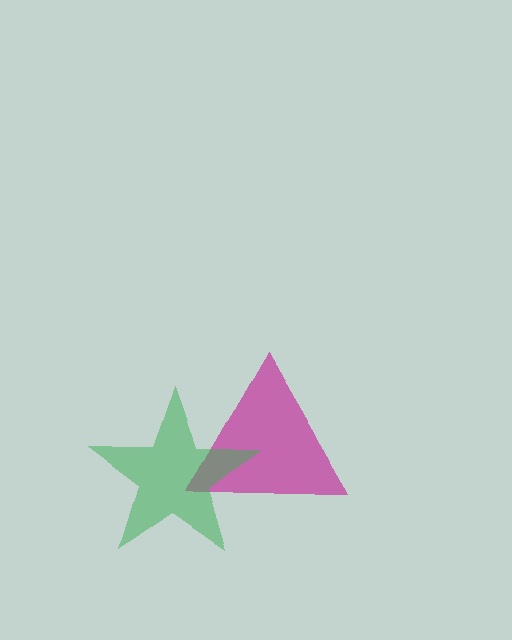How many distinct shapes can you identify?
There are 2 distinct shapes: a magenta triangle, a green star.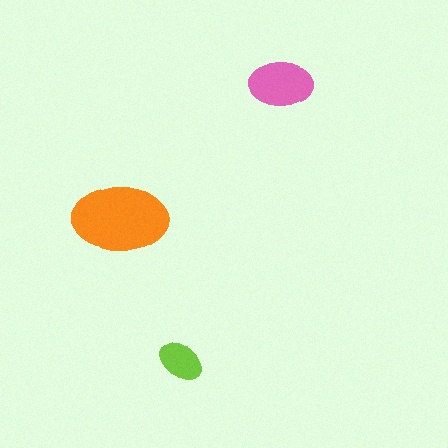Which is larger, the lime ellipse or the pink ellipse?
The pink one.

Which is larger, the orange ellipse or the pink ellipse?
The orange one.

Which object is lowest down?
The lime ellipse is bottommost.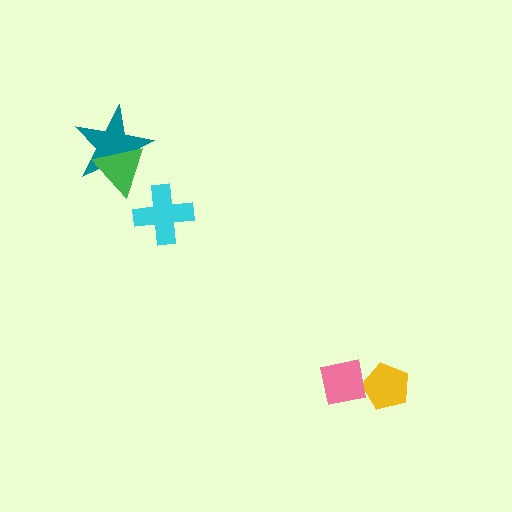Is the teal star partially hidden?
Yes, it is partially covered by another shape.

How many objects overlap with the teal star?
1 object overlaps with the teal star.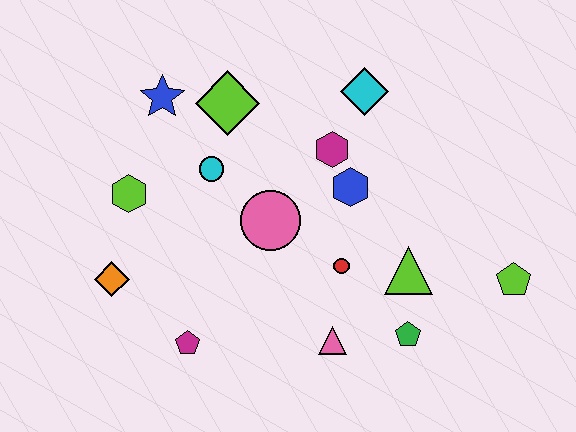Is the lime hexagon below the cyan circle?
Yes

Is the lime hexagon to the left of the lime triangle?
Yes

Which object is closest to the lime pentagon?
The lime triangle is closest to the lime pentagon.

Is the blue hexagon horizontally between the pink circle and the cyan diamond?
Yes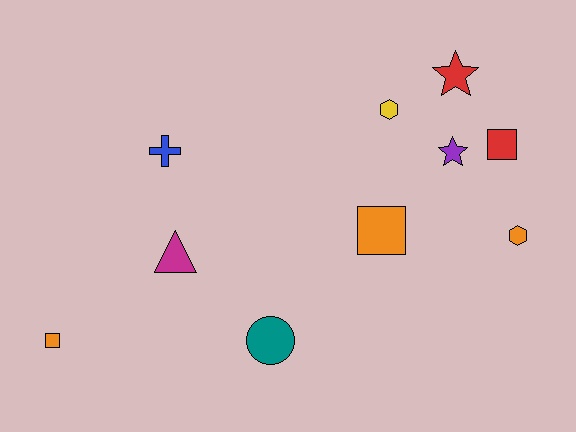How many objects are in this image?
There are 10 objects.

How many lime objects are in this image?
There are no lime objects.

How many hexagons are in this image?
There are 2 hexagons.